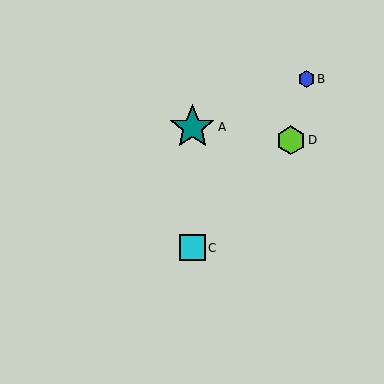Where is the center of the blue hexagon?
The center of the blue hexagon is at (306, 79).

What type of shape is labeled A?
Shape A is a teal star.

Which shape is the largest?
The teal star (labeled A) is the largest.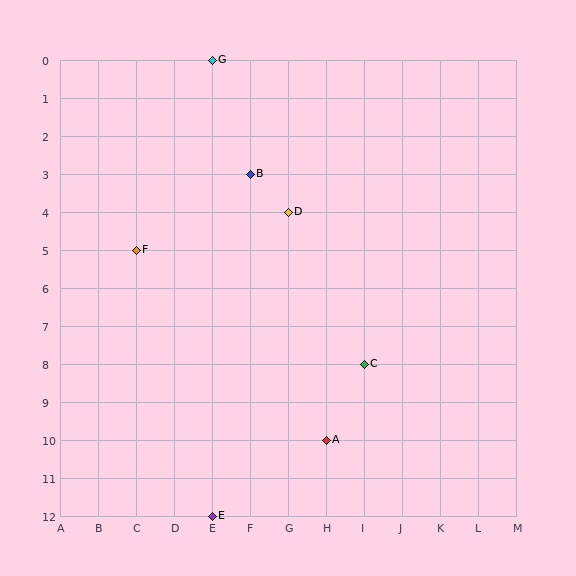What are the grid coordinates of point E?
Point E is at grid coordinates (E, 12).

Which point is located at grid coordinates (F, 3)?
Point B is at (F, 3).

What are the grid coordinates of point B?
Point B is at grid coordinates (F, 3).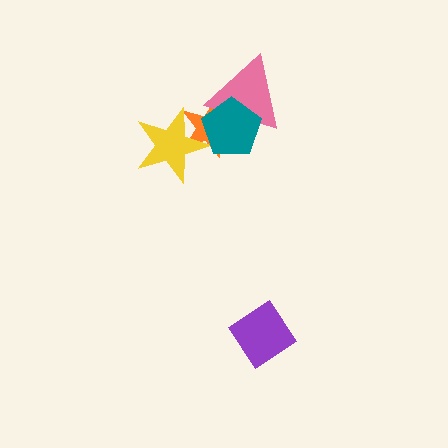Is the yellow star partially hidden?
Yes, it is partially covered by another shape.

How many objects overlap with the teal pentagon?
3 objects overlap with the teal pentagon.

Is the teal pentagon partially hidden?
No, no other shape covers it.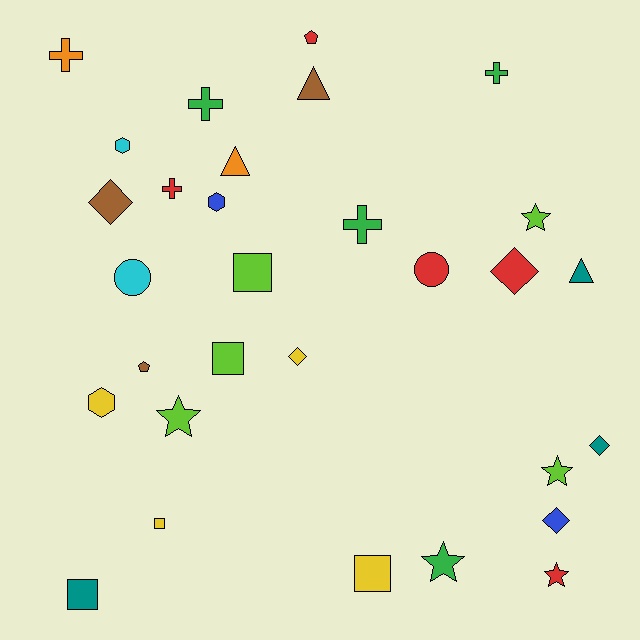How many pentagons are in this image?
There are 2 pentagons.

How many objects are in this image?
There are 30 objects.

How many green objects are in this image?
There are 4 green objects.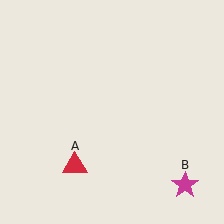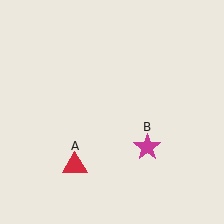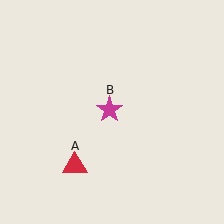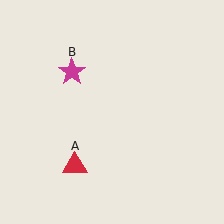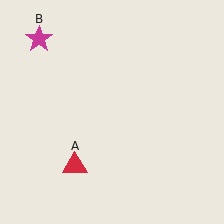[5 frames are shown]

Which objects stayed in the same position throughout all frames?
Red triangle (object A) remained stationary.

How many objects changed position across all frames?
1 object changed position: magenta star (object B).